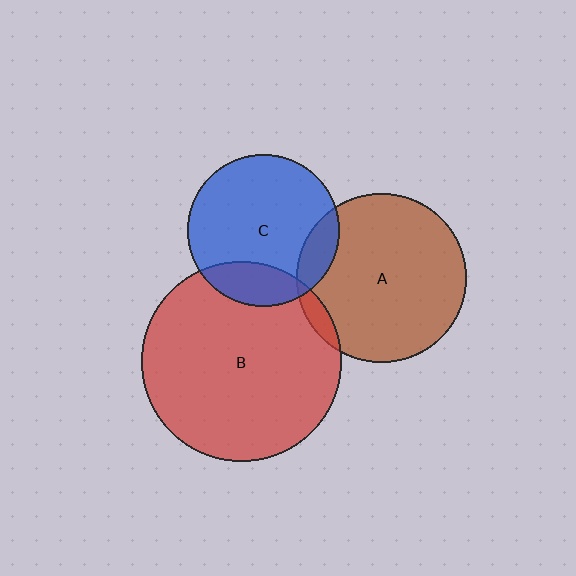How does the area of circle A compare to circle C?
Approximately 1.3 times.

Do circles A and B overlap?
Yes.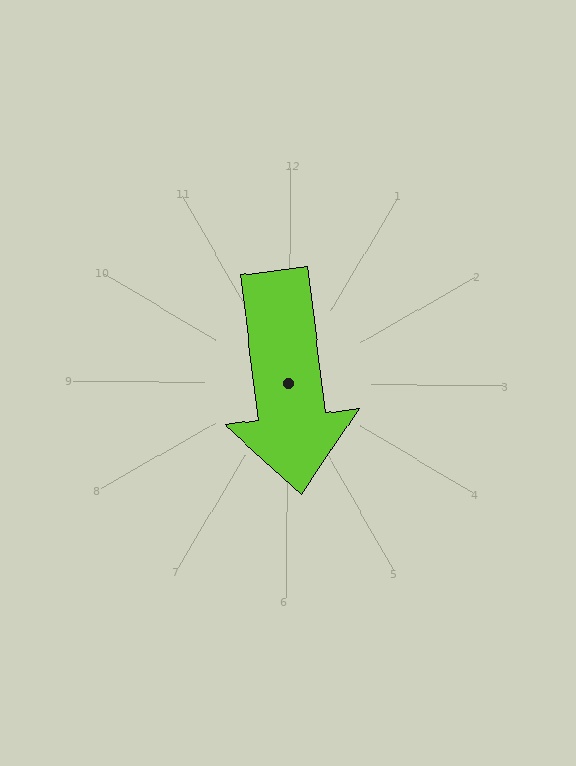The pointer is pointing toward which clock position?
Roughly 6 o'clock.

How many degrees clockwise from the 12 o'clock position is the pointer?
Approximately 173 degrees.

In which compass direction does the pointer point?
South.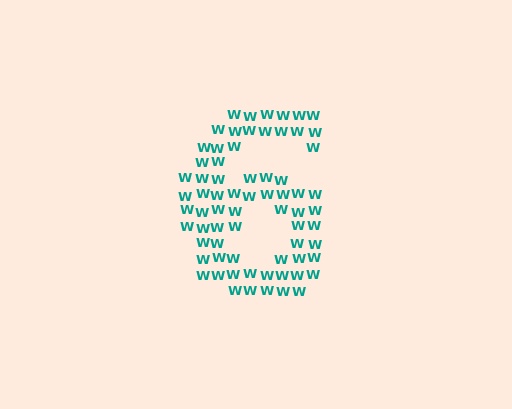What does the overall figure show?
The overall figure shows the digit 6.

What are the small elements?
The small elements are letter W's.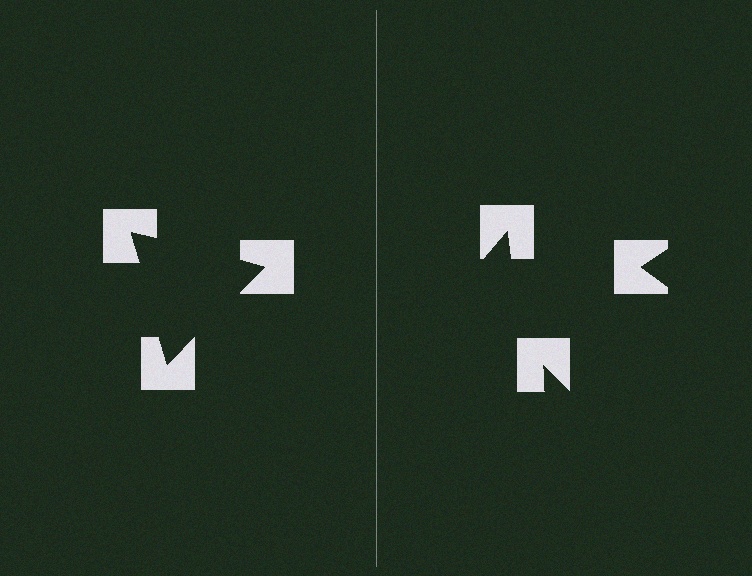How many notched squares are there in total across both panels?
6 — 3 on each side.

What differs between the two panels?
The notched squares are positioned identically on both sides; only the wedge orientations differ. On the left they align to a triangle; on the right they are misaligned.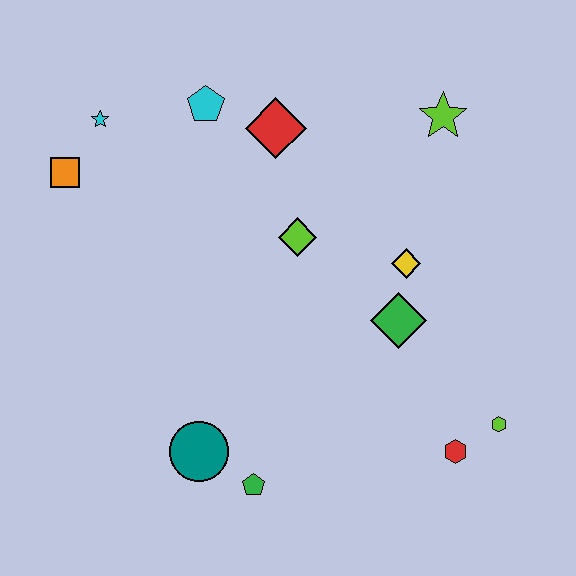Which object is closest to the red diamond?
The cyan pentagon is closest to the red diamond.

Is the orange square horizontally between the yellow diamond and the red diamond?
No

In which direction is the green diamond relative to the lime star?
The green diamond is below the lime star.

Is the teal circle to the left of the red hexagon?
Yes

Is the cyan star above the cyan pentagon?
No